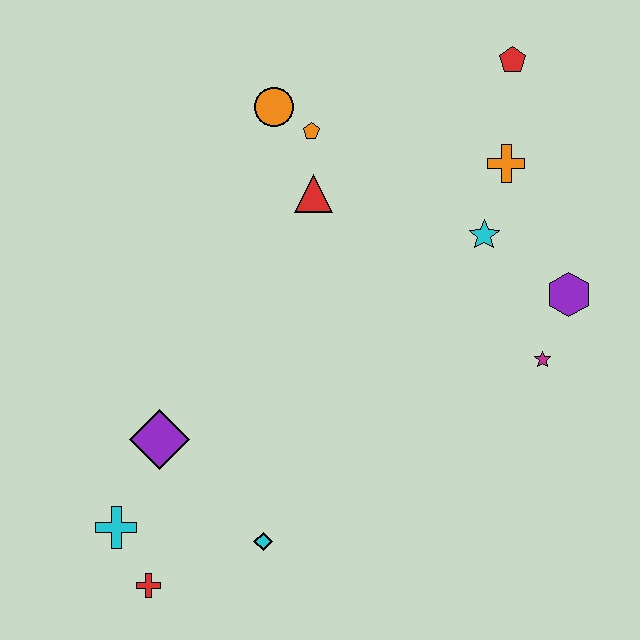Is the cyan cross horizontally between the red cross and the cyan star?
No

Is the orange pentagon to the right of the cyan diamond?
Yes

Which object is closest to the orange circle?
The orange pentagon is closest to the orange circle.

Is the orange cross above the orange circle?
No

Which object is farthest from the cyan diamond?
The red pentagon is farthest from the cyan diamond.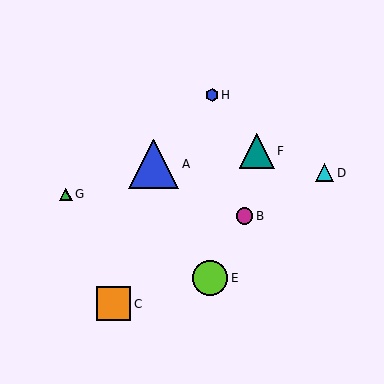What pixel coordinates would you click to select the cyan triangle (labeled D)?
Click at (325, 173) to select the cyan triangle D.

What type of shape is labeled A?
Shape A is a blue triangle.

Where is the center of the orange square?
The center of the orange square is at (114, 304).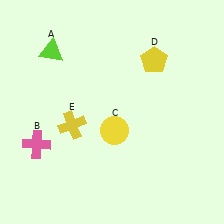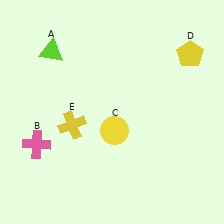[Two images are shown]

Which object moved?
The yellow pentagon (D) moved right.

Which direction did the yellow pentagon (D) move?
The yellow pentagon (D) moved right.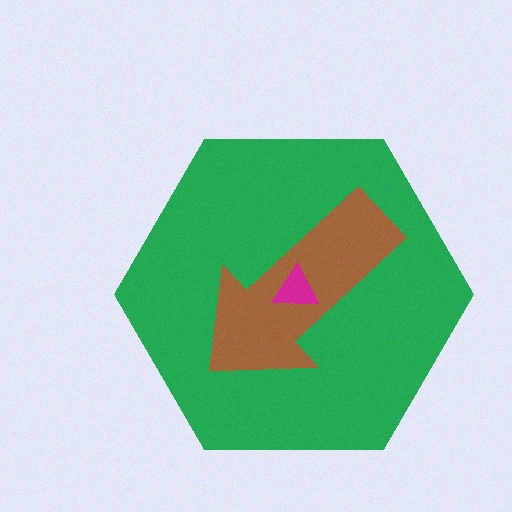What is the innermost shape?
The magenta triangle.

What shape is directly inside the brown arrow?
The magenta triangle.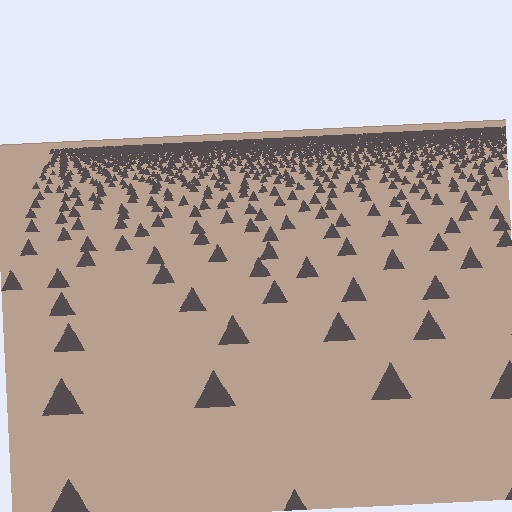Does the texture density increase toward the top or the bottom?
Density increases toward the top.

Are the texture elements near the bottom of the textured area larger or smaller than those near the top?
Larger. Near the bottom, elements are closer to the viewer and appear at a bigger on-screen size.